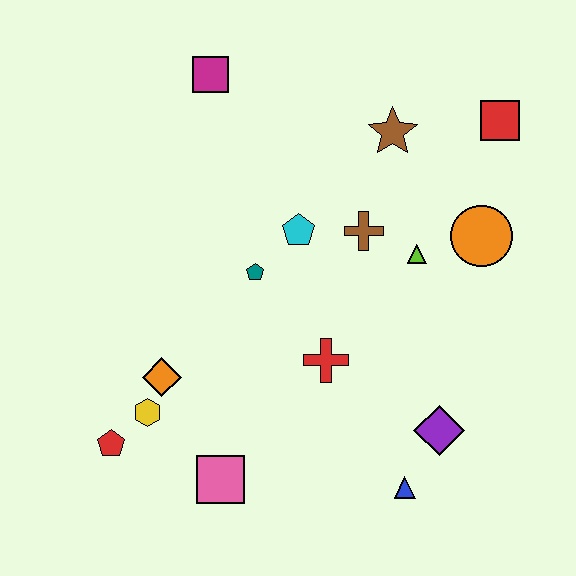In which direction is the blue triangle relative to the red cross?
The blue triangle is below the red cross.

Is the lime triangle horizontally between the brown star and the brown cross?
No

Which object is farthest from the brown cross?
The red pentagon is farthest from the brown cross.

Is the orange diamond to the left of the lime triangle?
Yes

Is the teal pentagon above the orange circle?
No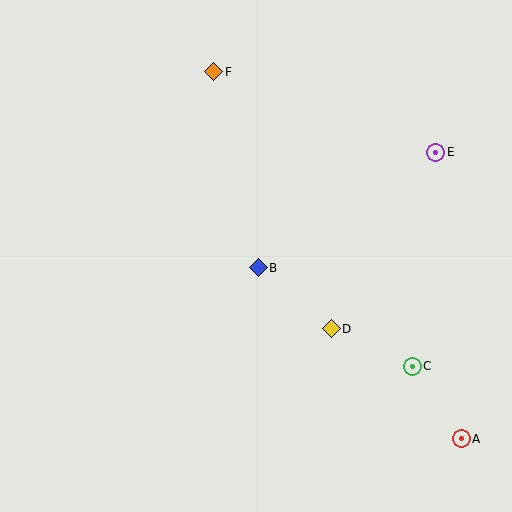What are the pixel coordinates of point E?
Point E is at (436, 152).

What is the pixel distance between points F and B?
The distance between F and B is 201 pixels.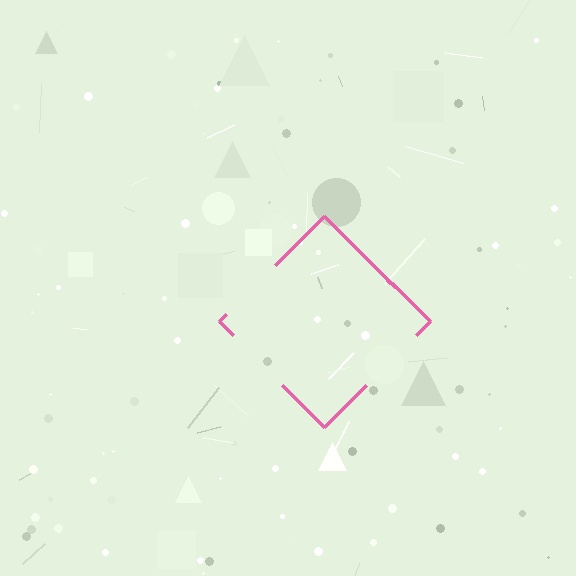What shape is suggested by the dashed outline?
The dashed outline suggests a diamond.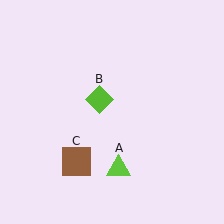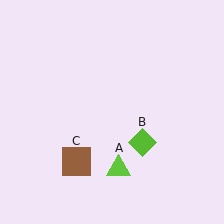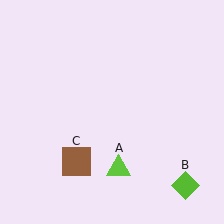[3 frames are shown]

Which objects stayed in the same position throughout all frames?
Lime triangle (object A) and brown square (object C) remained stationary.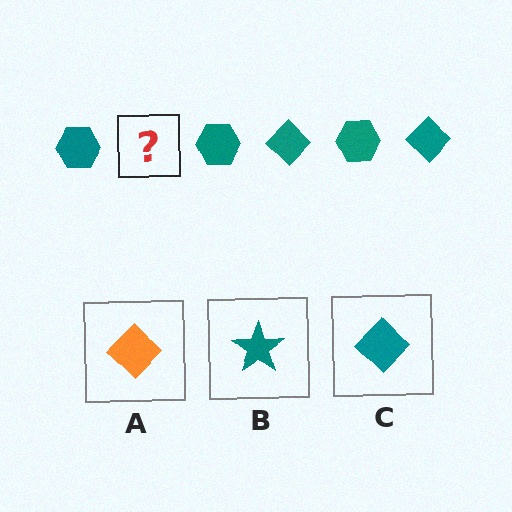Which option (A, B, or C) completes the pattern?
C.